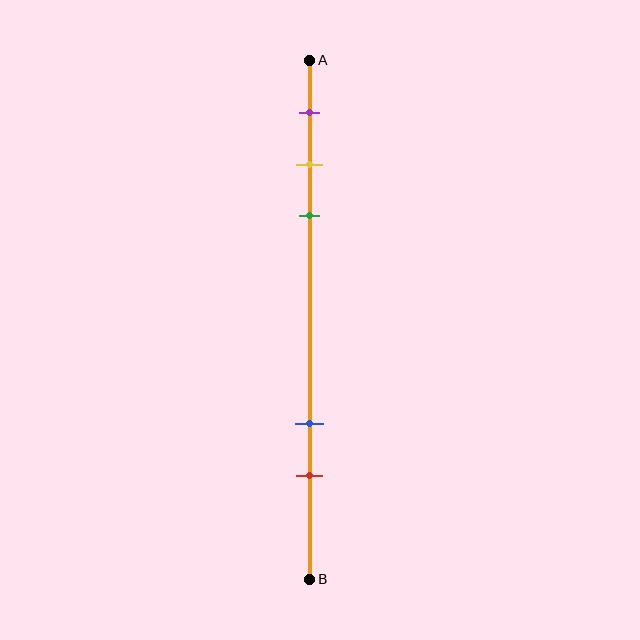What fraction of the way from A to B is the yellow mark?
The yellow mark is approximately 20% (0.2) of the way from A to B.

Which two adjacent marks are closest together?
The yellow and green marks are the closest adjacent pair.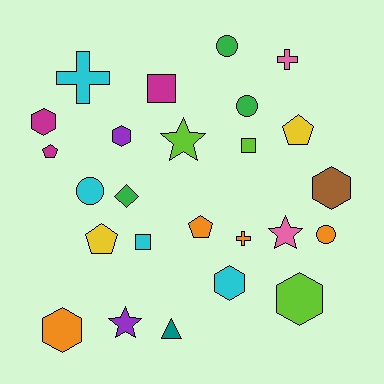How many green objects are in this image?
There are 3 green objects.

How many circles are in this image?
There are 4 circles.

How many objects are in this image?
There are 25 objects.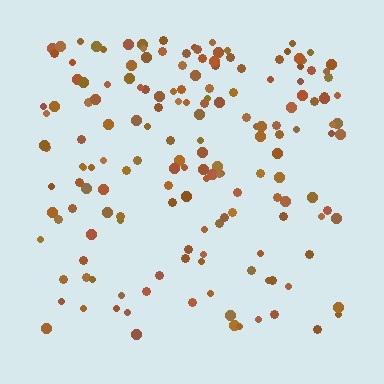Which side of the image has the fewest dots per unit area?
The bottom.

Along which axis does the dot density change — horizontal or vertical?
Vertical.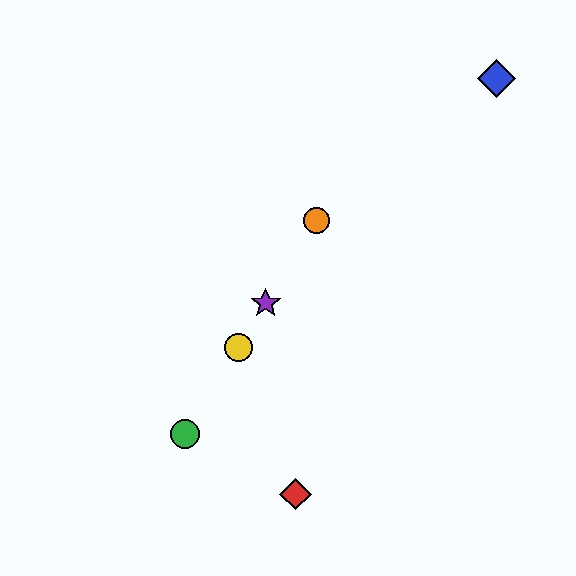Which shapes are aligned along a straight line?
The green circle, the yellow circle, the purple star, the orange circle are aligned along a straight line.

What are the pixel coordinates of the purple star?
The purple star is at (266, 303).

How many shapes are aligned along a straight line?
4 shapes (the green circle, the yellow circle, the purple star, the orange circle) are aligned along a straight line.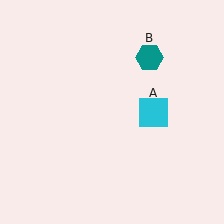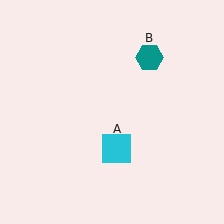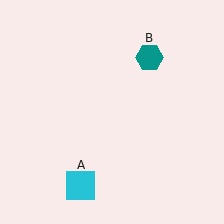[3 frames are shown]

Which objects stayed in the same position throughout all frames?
Teal hexagon (object B) remained stationary.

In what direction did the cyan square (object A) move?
The cyan square (object A) moved down and to the left.